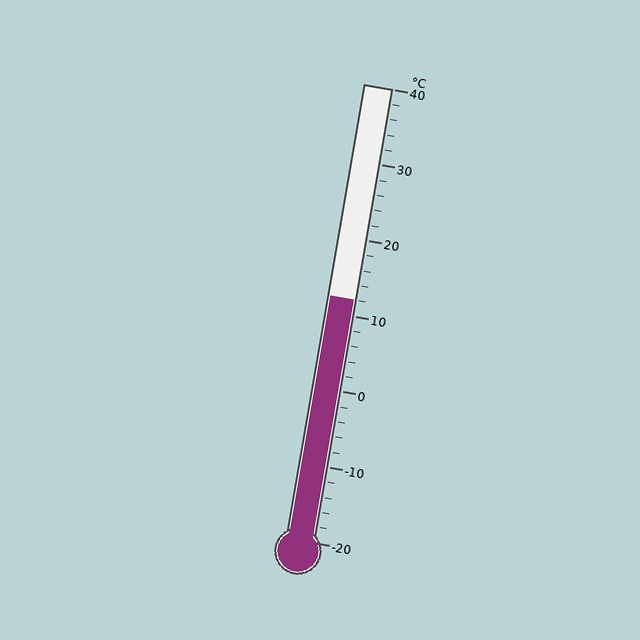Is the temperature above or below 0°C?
The temperature is above 0°C.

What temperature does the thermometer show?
The thermometer shows approximately 12°C.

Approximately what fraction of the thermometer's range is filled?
The thermometer is filled to approximately 55% of its range.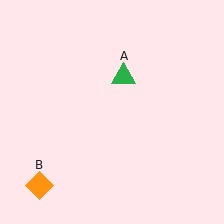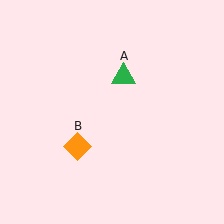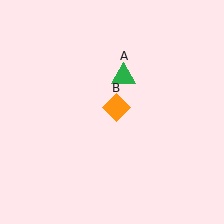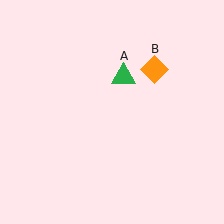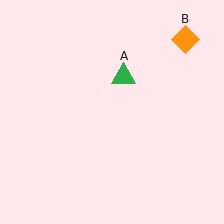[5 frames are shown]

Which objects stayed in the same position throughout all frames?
Green triangle (object A) remained stationary.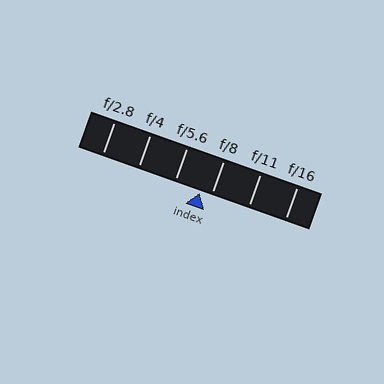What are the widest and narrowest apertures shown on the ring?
The widest aperture shown is f/2.8 and the narrowest is f/16.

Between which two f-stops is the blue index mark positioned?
The index mark is between f/5.6 and f/8.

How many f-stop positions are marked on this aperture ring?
There are 6 f-stop positions marked.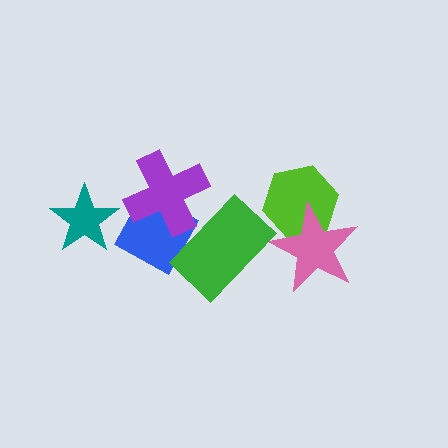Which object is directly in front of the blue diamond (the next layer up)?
The purple cross is directly in front of the blue diamond.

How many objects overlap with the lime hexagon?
1 object overlaps with the lime hexagon.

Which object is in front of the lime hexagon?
The pink star is in front of the lime hexagon.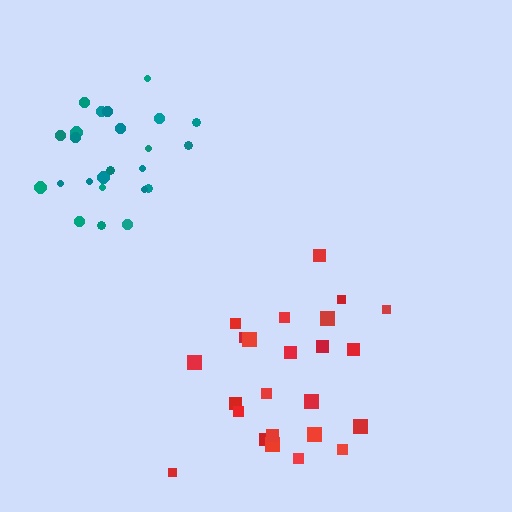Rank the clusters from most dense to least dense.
red, teal.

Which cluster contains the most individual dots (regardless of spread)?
Red (24).